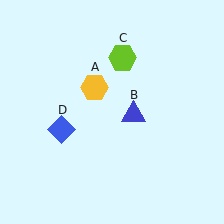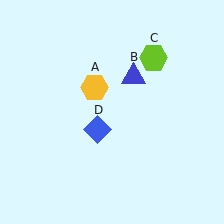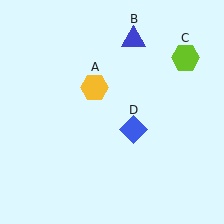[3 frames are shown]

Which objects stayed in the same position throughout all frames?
Yellow hexagon (object A) remained stationary.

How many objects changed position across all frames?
3 objects changed position: blue triangle (object B), lime hexagon (object C), blue diamond (object D).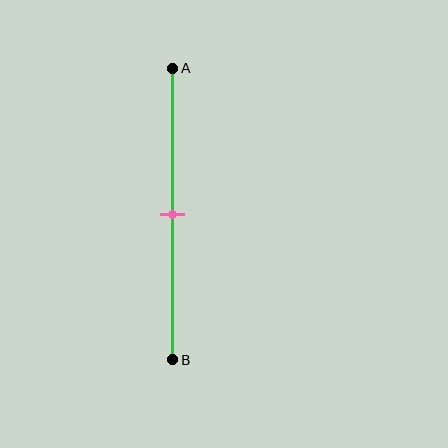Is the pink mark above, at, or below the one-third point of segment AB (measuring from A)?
The pink mark is below the one-third point of segment AB.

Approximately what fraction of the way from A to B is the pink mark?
The pink mark is approximately 50% of the way from A to B.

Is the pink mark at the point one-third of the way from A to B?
No, the mark is at about 50% from A, not at the 33% one-third point.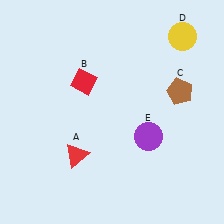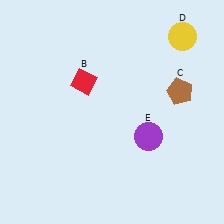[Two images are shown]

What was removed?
The red triangle (A) was removed in Image 2.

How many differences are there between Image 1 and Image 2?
There is 1 difference between the two images.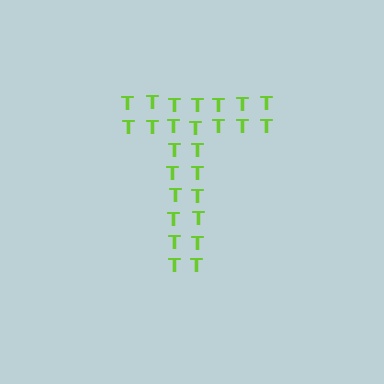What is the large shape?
The large shape is the letter T.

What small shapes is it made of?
It is made of small letter T's.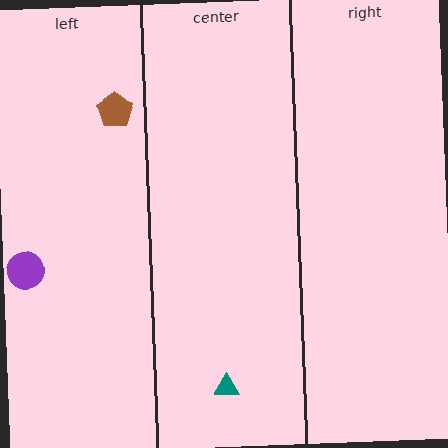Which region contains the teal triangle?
The center region.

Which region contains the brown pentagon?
The left region.